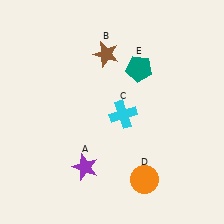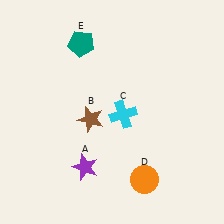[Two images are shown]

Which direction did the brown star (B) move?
The brown star (B) moved down.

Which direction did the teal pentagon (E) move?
The teal pentagon (E) moved left.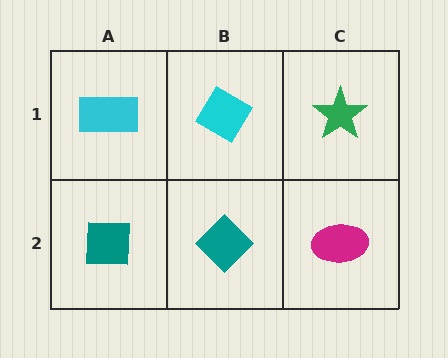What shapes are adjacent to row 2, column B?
A cyan diamond (row 1, column B), a teal square (row 2, column A), a magenta ellipse (row 2, column C).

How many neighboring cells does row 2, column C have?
2.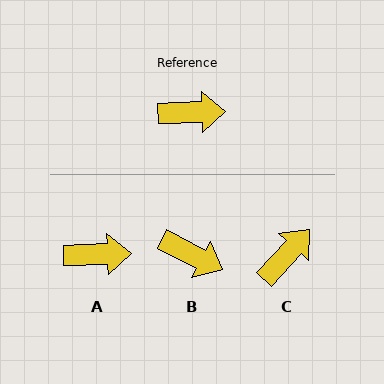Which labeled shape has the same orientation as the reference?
A.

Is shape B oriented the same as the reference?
No, it is off by about 29 degrees.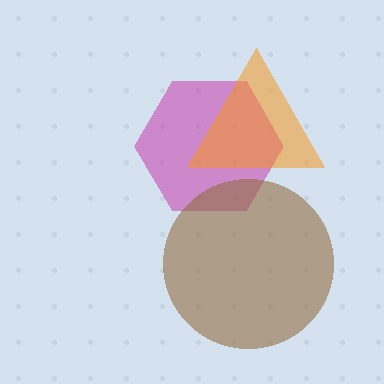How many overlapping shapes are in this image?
There are 3 overlapping shapes in the image.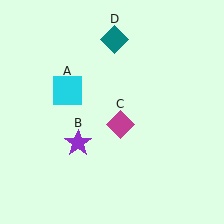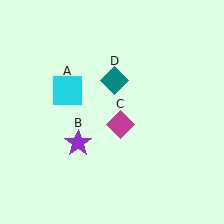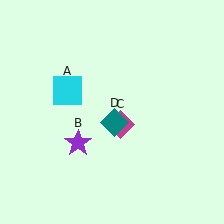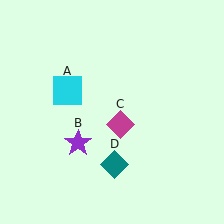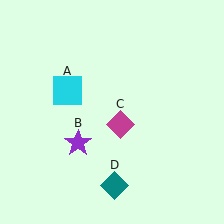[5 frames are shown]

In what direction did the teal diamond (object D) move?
The teal diamond (object D) moved down.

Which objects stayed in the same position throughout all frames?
Cyan square (object A) and purple star (object B) and magenta diamond (object C) remained stationary.